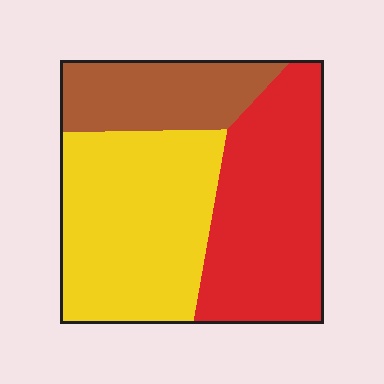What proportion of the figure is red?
Red covers around 40% of the figure.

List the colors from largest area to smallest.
From largest to smallest: yellow, red, brown.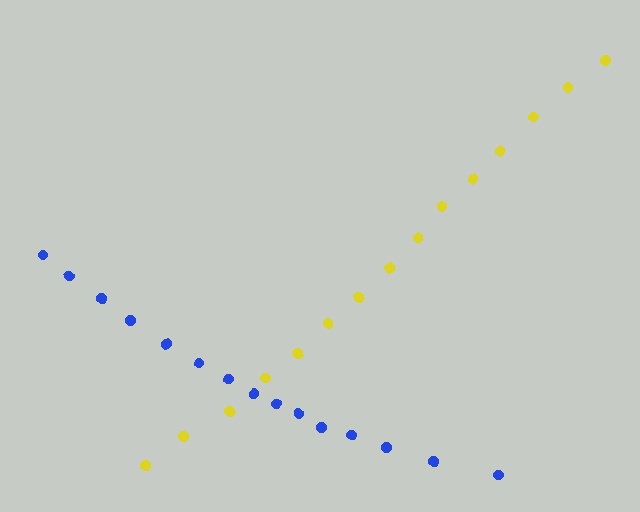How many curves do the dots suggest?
There are 2 distinct paths.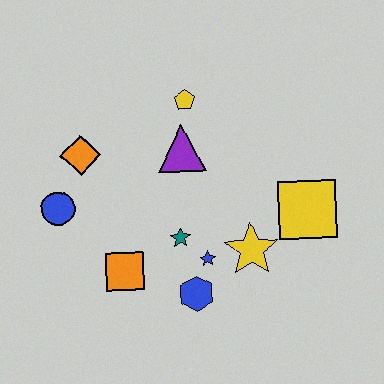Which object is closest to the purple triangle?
The yellow pentagon is closest to the purple triangle.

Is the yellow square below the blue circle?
Yes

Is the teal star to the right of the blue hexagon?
No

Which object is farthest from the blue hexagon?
The yellow pentagon is farthest from the blue hexagon.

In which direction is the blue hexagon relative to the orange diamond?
The blue hexagon is below the orange diamond.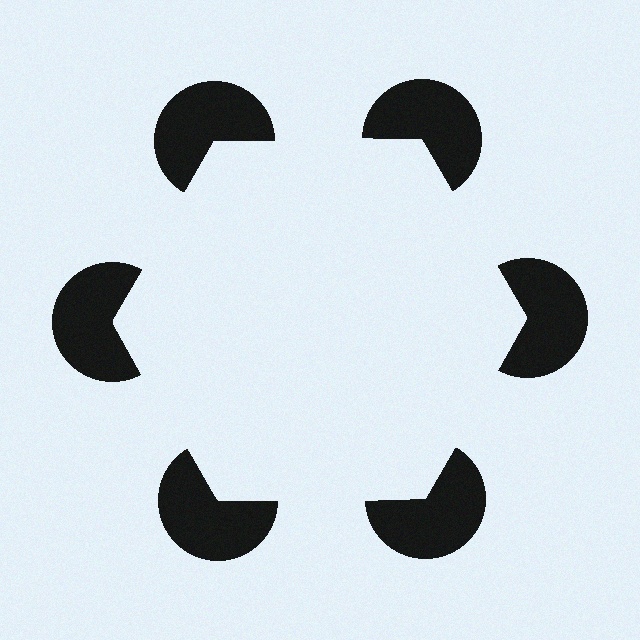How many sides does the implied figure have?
6 sides.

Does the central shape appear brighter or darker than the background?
It typically appears slightly brighter than the background, even though no actual brightness change is drawn.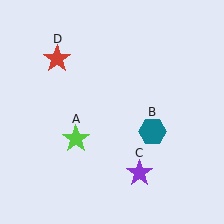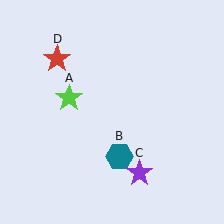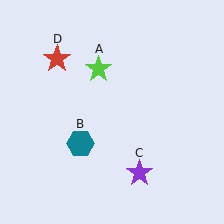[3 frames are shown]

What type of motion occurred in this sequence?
The lime star (object A), teal hexagon (object B) rotated clockwise around the center of the scene.